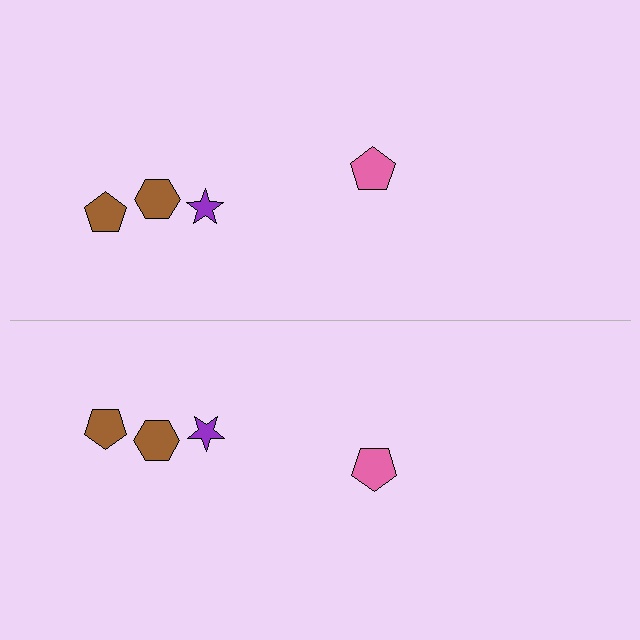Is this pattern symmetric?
Yes, this pattern has bilateral (reflection) symmetry.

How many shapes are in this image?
There are 8 shapes in this image.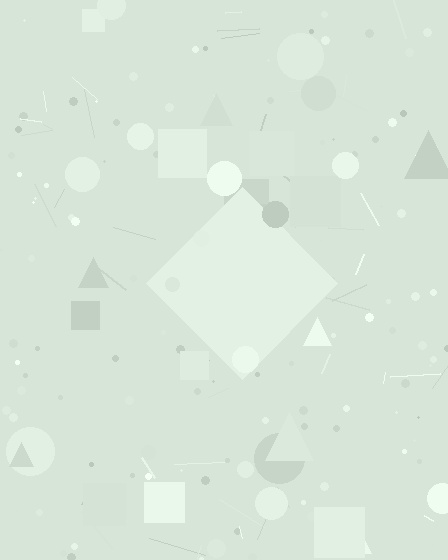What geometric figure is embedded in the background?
A diamond is embedded in the background.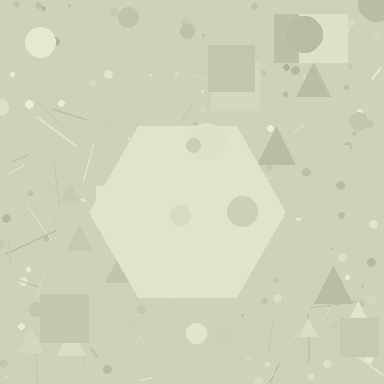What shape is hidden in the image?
A hexagon is hidden in the image.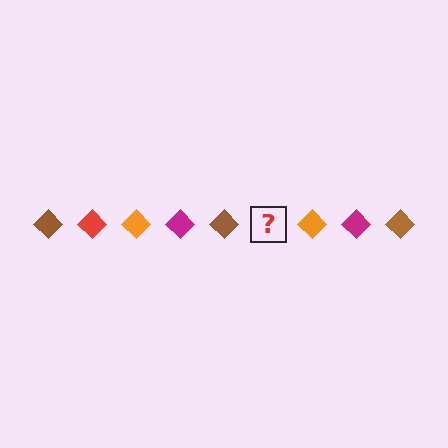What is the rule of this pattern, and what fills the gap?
The rule is that the pattern cycles through brown, red, orange, magenta diamonds. The gap should be filled with a red diamond.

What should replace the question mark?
The question mark should be replaced with a red diamond.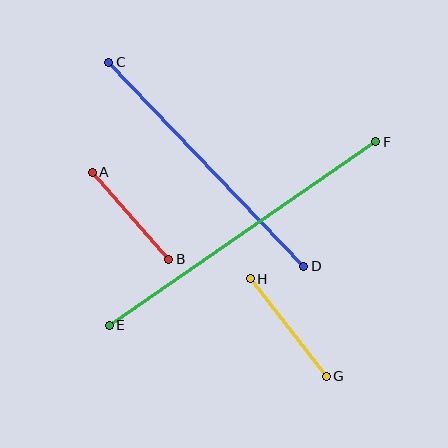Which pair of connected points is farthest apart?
Points E and F are farthest apart.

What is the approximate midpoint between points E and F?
The midpoint is at approximately (243, 234) pixels.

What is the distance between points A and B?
The distance is approximately 116 pixels.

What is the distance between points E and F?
The distance is approximately 323 pixels.